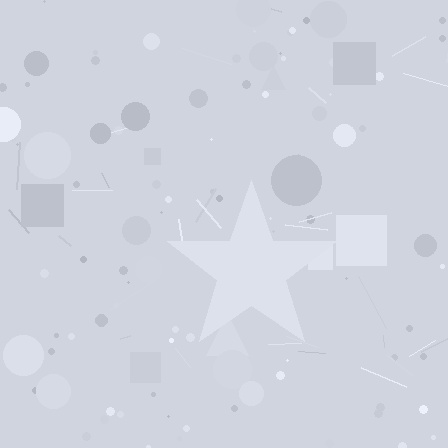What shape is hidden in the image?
A star is hidden in the image.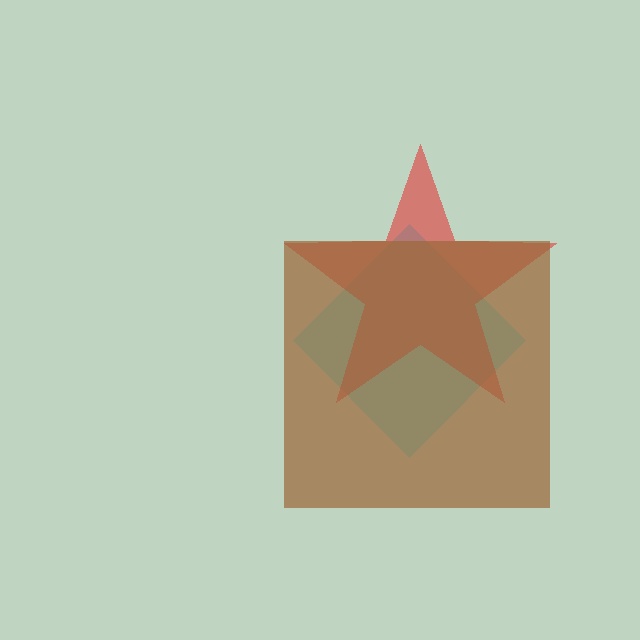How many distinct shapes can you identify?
There are 3 distinct shapes: a cyan diamond, a red star, a brown square.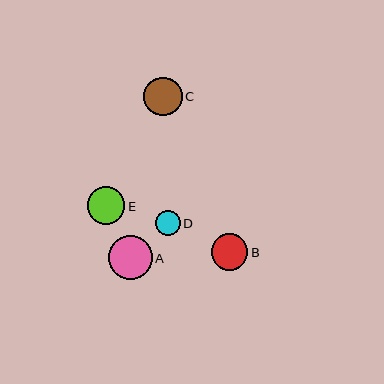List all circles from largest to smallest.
From largest to smallest: A, C, E, B, D.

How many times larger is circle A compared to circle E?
Circle A is approximately 1.2 times the size of circle E.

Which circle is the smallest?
Circle D is the smallest with a size of approximately 24 pixels.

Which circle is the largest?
Circle A is the largest with a size of approximately 44 pixels.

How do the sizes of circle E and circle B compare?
Circle E and circle B are approximately the same size.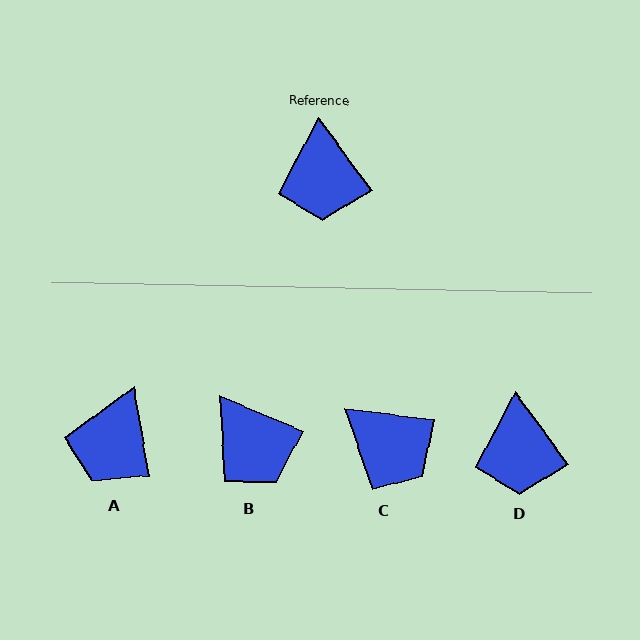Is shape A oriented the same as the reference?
No, it is off by about 26 degrees.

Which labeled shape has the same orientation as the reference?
D.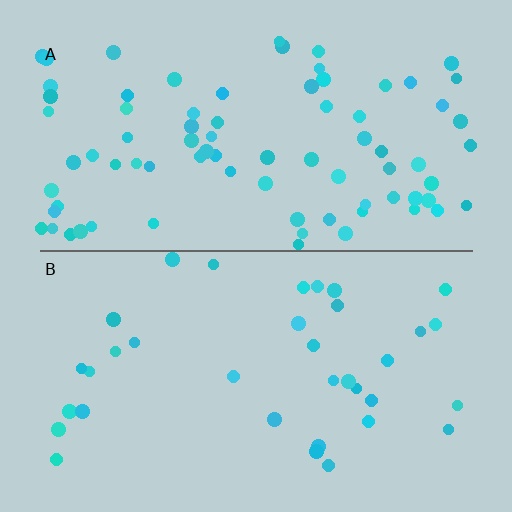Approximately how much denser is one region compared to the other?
Approximately 2.3× — region A over region B.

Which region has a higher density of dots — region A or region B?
A (the top).